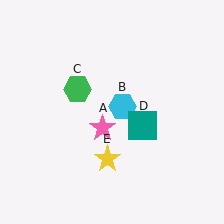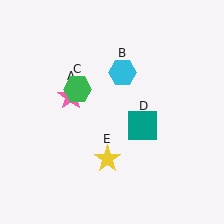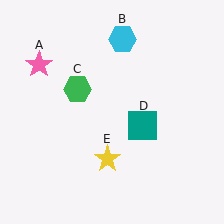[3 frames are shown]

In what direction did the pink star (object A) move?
The pink star (object A) moved up and to the left.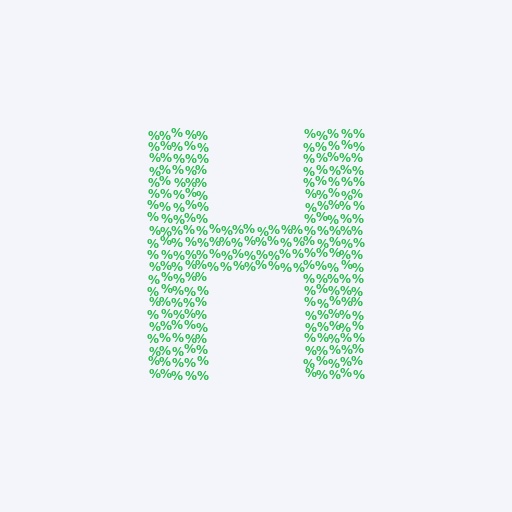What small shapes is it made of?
It is made of small percent signs.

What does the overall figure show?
The overall figure shows the letter H.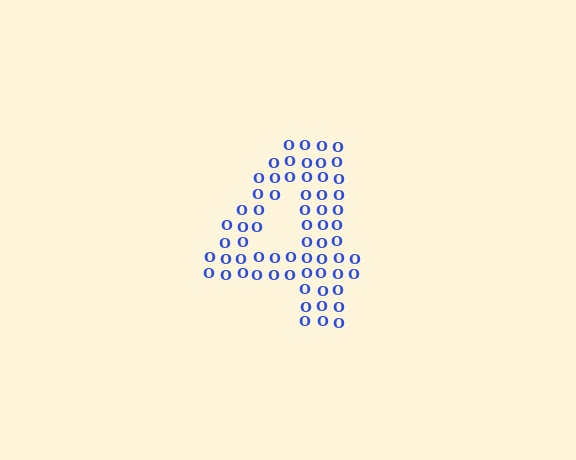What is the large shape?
The large shape is the digit 4.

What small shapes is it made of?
It is made of small letter O's.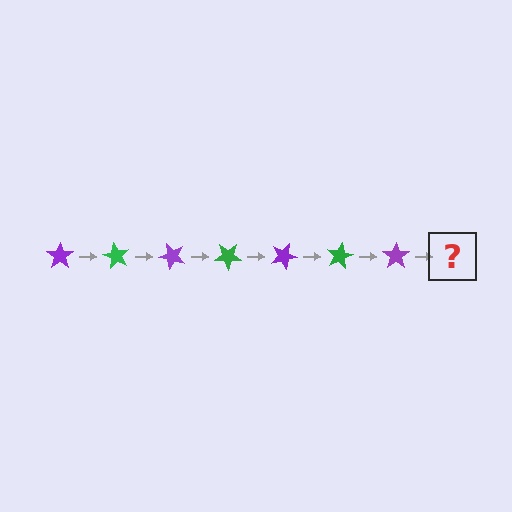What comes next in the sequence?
The next element should be a green star, rotated 420 degrees from the start.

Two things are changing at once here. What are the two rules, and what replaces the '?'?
The two rules are that it rotates 60 degrees each step and the color cycles through purple and green. The '?' should be a green star, rotated 420 degrees from the start.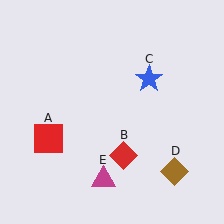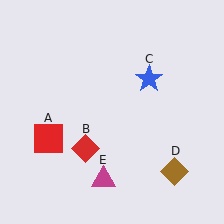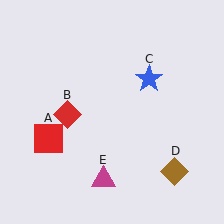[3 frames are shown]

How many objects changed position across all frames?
1 object changed position: red diamond (object B).